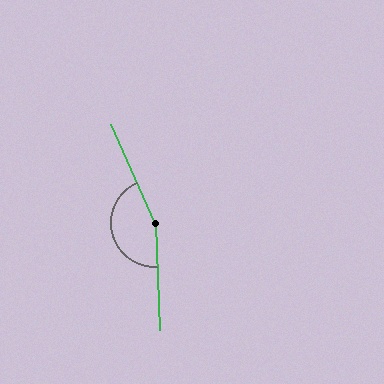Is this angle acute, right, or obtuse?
It is obtuse.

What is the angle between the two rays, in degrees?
Approximately 158 degrees.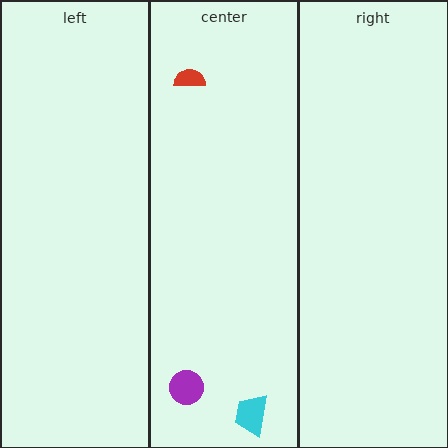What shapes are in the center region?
The purple circle, the red semicircle, the cyan trapezoid.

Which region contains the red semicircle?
The center region.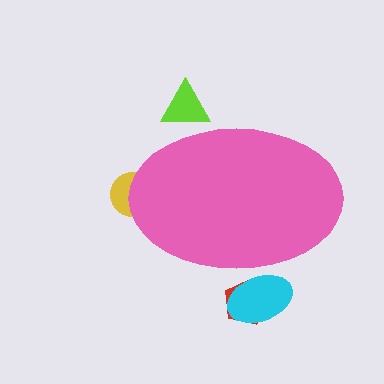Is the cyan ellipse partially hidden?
Yes, the cyan ellipse is partially hidden behind the pink ellipse.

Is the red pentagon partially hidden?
Yes, the red pentagon is partially hidden behind the pink ellipse.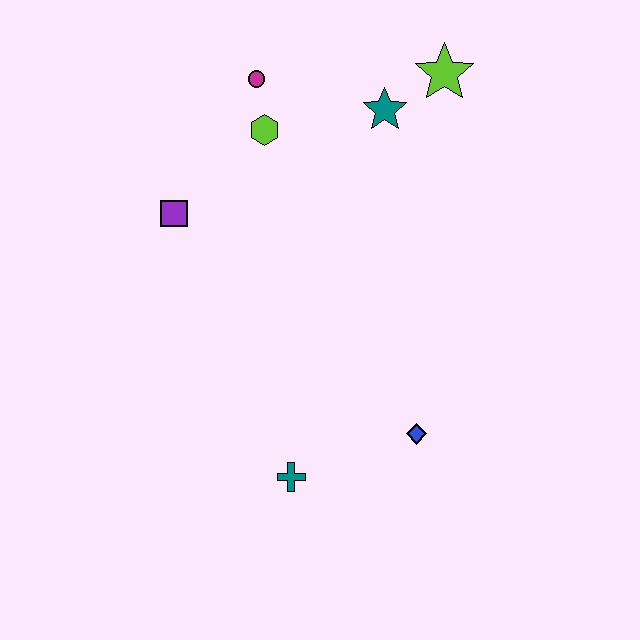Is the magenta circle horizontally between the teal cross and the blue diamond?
No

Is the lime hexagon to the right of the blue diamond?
No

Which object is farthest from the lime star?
The teal cross is farthest from the lime star.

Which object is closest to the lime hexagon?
The magenta circle is closest to the lime hexagon.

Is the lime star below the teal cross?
No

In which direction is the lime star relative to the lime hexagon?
The lime star is to the right of the lime hexagon.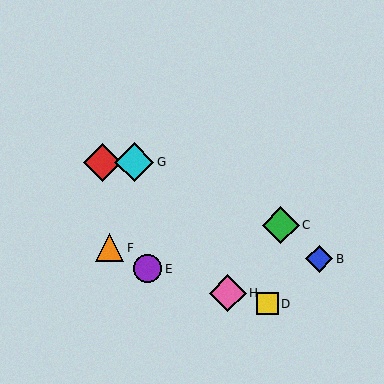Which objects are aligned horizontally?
Objects A, G are aligned horizontally.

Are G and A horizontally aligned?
Yes, both are at y≈162.